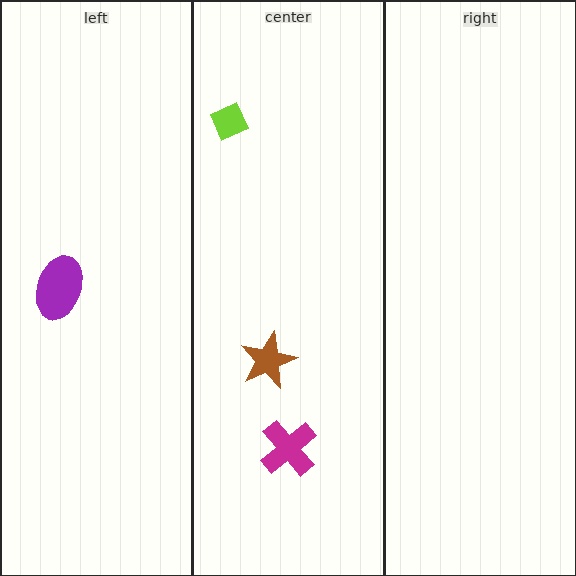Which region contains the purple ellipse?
The left region.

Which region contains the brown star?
The center region.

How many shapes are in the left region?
1.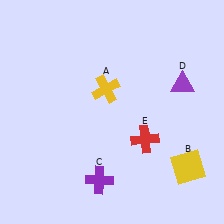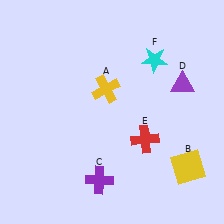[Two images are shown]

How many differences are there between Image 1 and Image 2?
There is 1 difference between the two images.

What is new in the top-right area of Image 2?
A cyan star (F) was added in the top-right area of Image 2.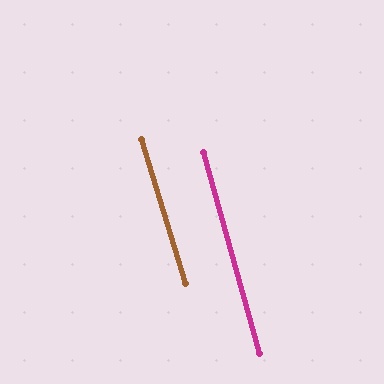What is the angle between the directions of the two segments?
Approximately 1 degree.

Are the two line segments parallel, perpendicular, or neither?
Parallel — their directions differ by only 1.3°.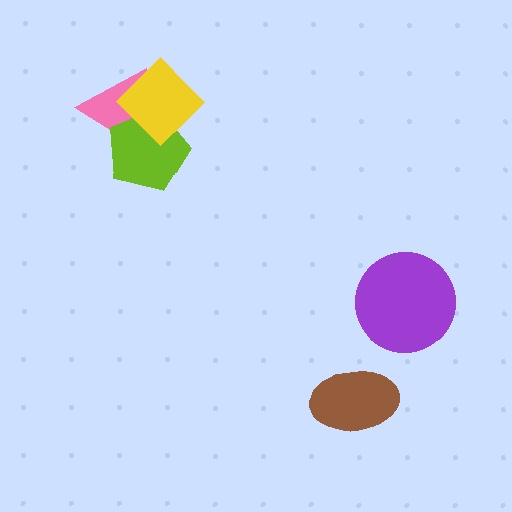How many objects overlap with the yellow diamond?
2 objects overlap with the yellow diamond.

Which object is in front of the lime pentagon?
The yellow diamond is in front of the lime pentagon.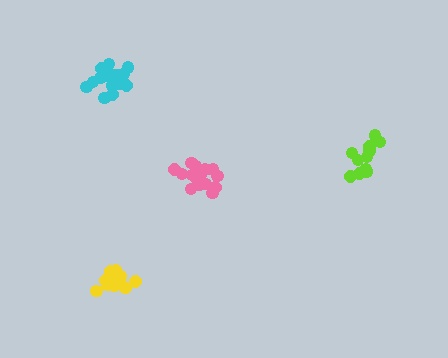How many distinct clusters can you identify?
There are 4 distinct clusters.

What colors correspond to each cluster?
The clusters are colored: pink, cyan, yellow, lime.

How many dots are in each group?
Group 1: 18 dots, Group 2: 17 dots, Group 3: 16 dots, Group 4: 12 dots (63 total).